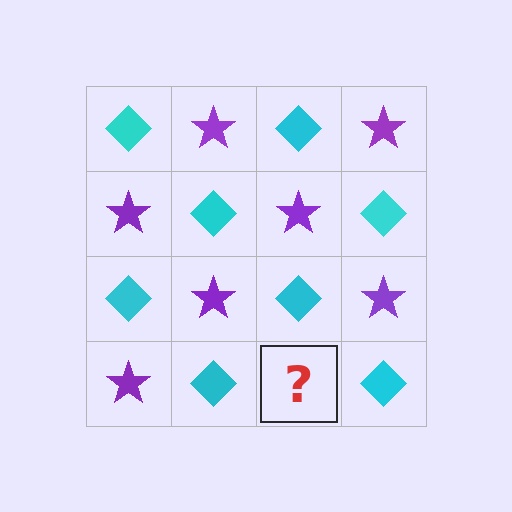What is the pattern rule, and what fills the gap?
The rule is that it alternates cyan diamond and purple star in a checkerboard pattern. The gap should be filled with a purple star.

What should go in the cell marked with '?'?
The missing cell should contain a purple star.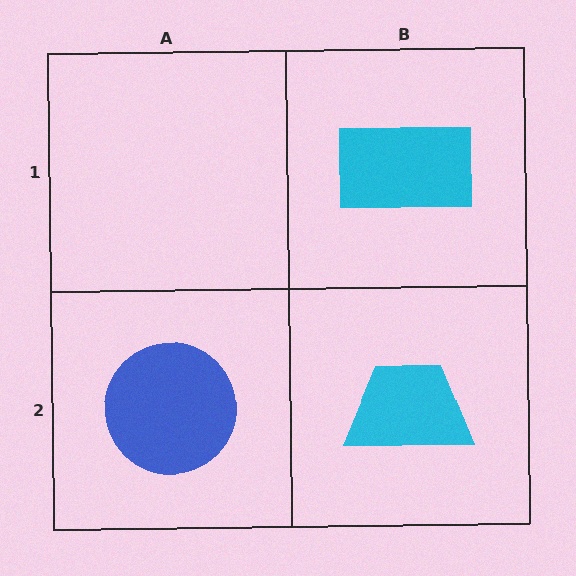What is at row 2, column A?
A blue circle.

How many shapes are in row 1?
1 shape.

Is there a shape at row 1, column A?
No, that cell is empty.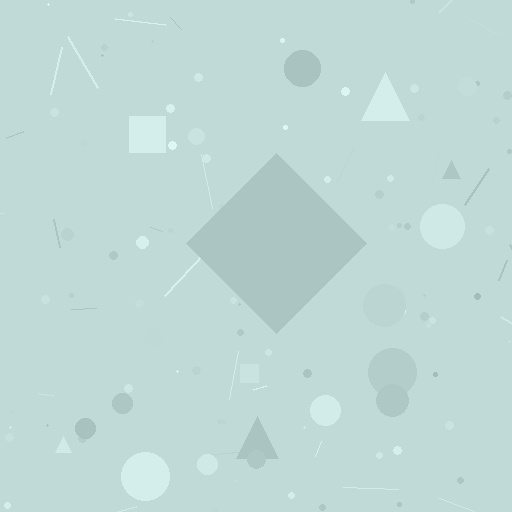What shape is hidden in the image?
A diamond is hidden in the image.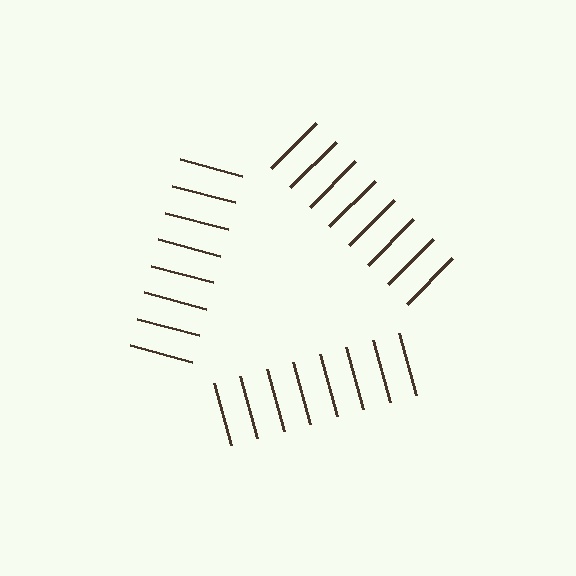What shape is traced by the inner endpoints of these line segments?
An illusory triangle — the line segments terminate on its edges but no continuous stroke is drawn.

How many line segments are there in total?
24 — 8 along each of the 3 edges.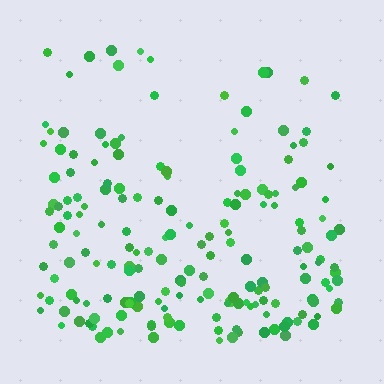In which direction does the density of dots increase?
From top to bottom, with the bottom side densest.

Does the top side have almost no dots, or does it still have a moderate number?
Still a moderate number, just noticeably fewer than the bottom.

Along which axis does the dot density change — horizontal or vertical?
Vertical.